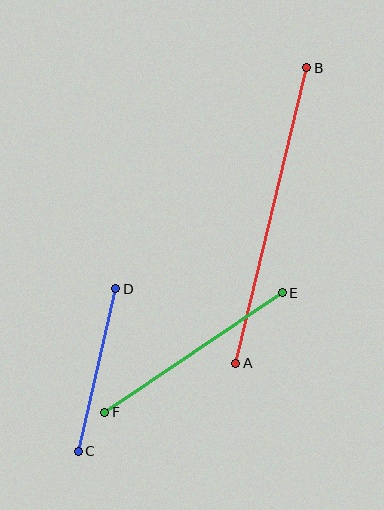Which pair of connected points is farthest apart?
Points A and B are farthest apart.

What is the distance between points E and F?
The distance is approximately 214 pixels.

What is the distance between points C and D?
The distance is approximately 167 pixels.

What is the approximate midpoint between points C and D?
The midpoint is at approximately (97, 370) pixels.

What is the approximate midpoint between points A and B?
The midpoint is at approximately (271, 216) pixels.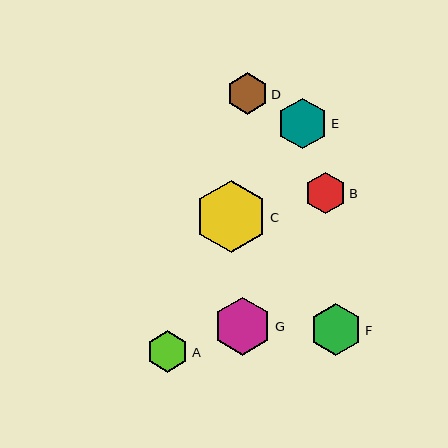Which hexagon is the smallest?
Hexagon B is the smallest with a size of approximately 41 pixels.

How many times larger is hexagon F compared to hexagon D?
Hexagon F is approximately 1.3 times the size of hexagon D.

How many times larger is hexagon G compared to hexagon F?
Hexagon G is approximately 1.1 times the size of hexagon F.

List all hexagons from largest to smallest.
From largest to smallest: C, G, F, E, D, A, B.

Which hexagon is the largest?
Hexagon C is the largest with a size of approximately 72 pixels.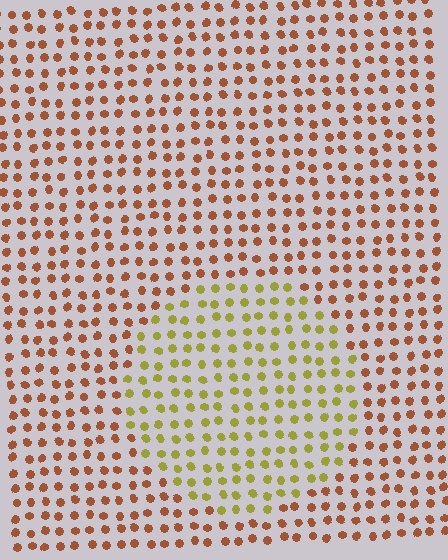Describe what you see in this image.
The image is filled with small brown elements in a uniform arrangement. A circle-shaped region is visible where the elements are tinted to a slightly different hue, forming a subtle color boundary.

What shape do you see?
I see a circle.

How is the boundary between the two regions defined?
The boundary is defined purely by a slight shift in hue (about 47 degrees). Spacing, size, and orientation are identical on both sides.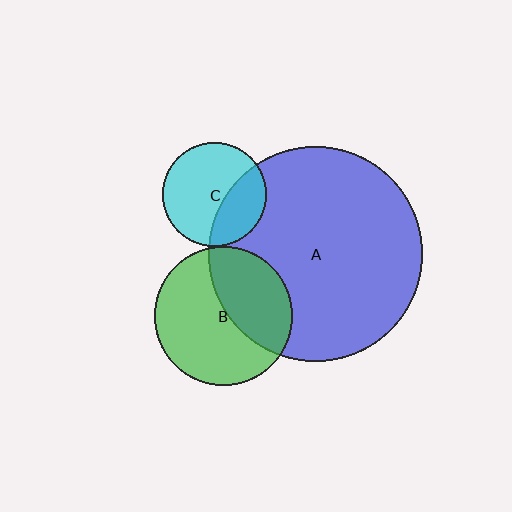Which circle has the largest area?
Circle A (blue).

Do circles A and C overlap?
Yes.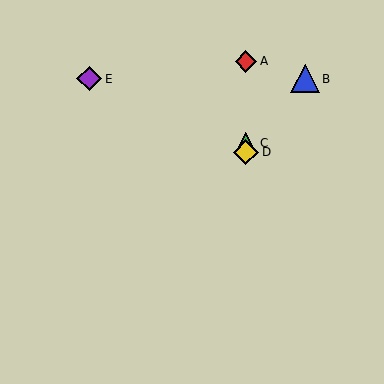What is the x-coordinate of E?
Object E is at x≈89.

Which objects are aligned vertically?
Objects A, C, D are aligned vertically.